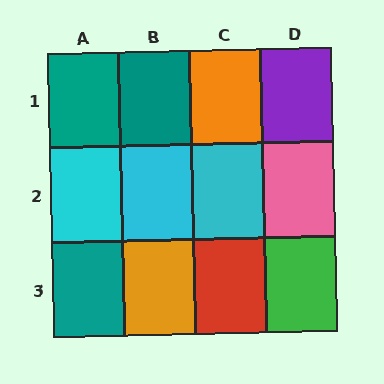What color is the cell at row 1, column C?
Orange.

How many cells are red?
1 cell is red.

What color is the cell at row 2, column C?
Cyan.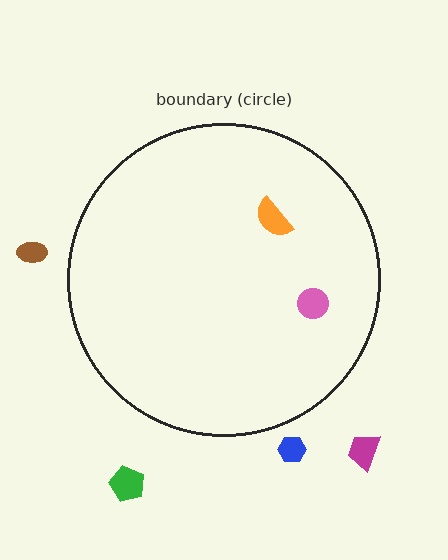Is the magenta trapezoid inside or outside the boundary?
Outside.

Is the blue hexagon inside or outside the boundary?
Outside.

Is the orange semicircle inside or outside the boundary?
Inside.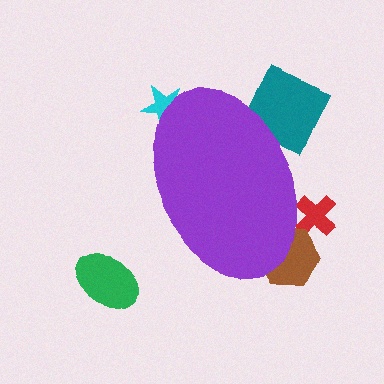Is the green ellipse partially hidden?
No, the green ellipse is fully visible.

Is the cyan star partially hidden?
Yes, the cyan star is partially hidden behind the purple ellipse.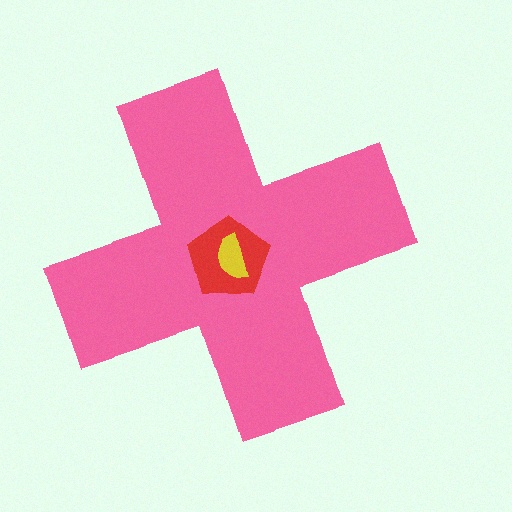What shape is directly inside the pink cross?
The red pentagon.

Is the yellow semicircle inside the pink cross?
Yes.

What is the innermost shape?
The yellow semicircle.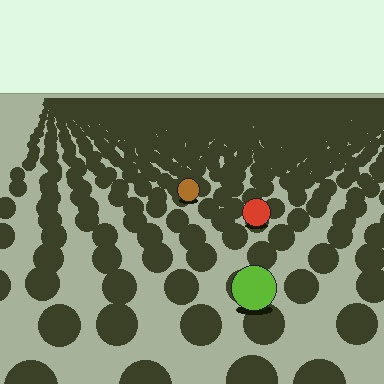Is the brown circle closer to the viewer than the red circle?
No. The red circle is closer — you can tell from the texture gradient: the ground texture is coarser near it.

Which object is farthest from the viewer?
The brown circle is farthest from the viewer. It appears smaller and the ground texture around it is denser.